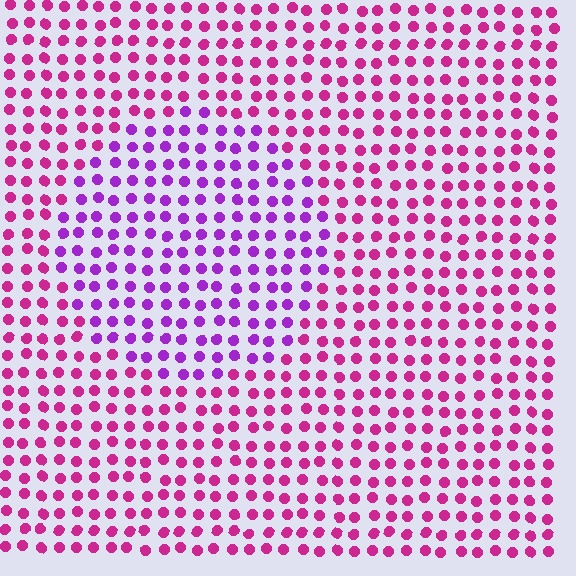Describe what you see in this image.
The image is filled with small magenta elements in a uniform arrangement. A circle-shaped region is visible where the elements are tinted to a slightly different hue, forming a subtle color boundary.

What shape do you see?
I see a circle.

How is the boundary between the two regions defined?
The boundary is defined purely by a slight shift in hue (about 37 degrees). Spacing, size, and orientation are identical on both sides.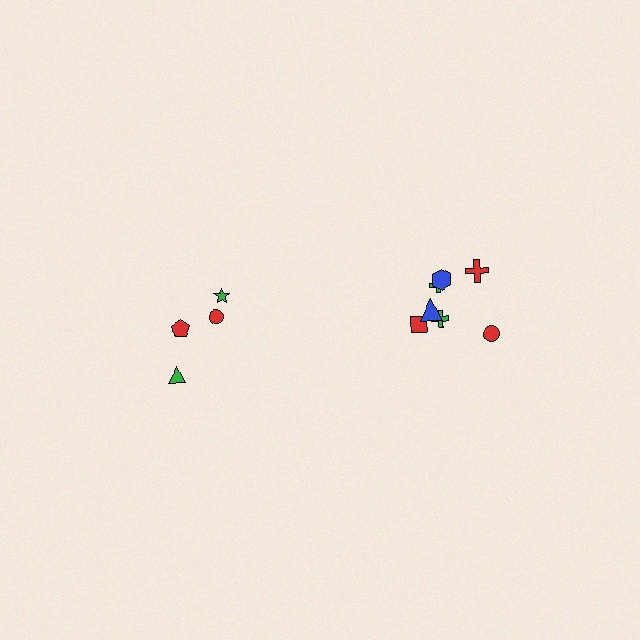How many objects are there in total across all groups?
There are 11 objects.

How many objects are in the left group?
There are 4 objects.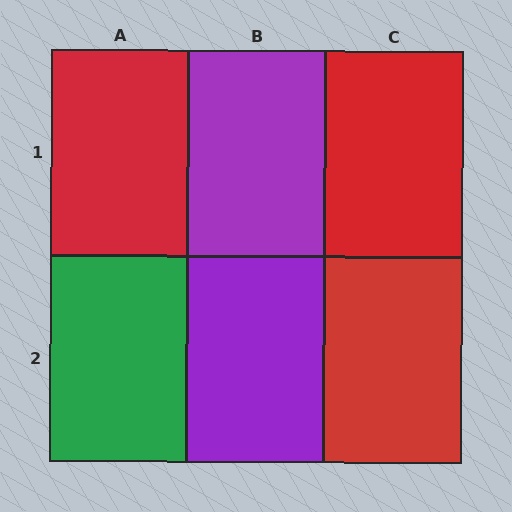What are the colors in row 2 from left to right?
Green, purple, red.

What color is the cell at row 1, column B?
Purple.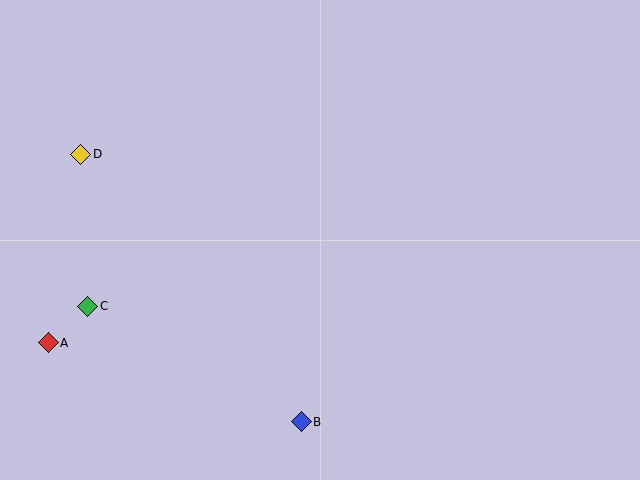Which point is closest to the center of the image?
Point B at (301, 422) is closest to the center.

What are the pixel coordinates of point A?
Point A is at (48, 343).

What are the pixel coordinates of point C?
Point C is at (88, 306).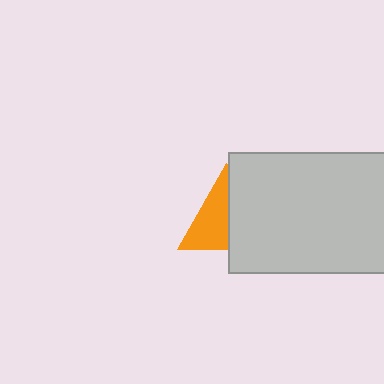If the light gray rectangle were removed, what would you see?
You would see the complete orange triangle.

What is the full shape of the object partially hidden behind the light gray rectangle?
The partially hidden object is an orange triangle.